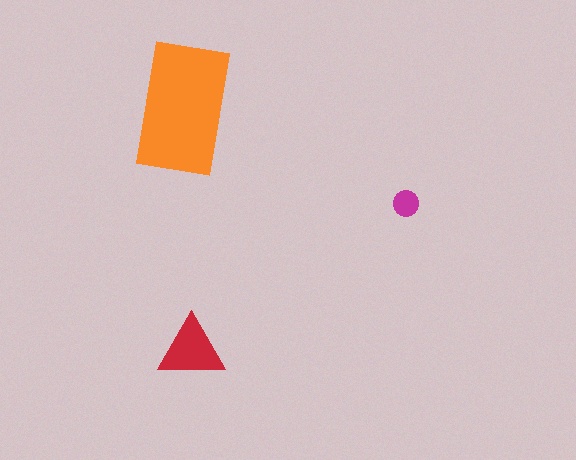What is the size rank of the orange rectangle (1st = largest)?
1st.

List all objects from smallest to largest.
The magenta circle, the red triangle, the orange rectangle.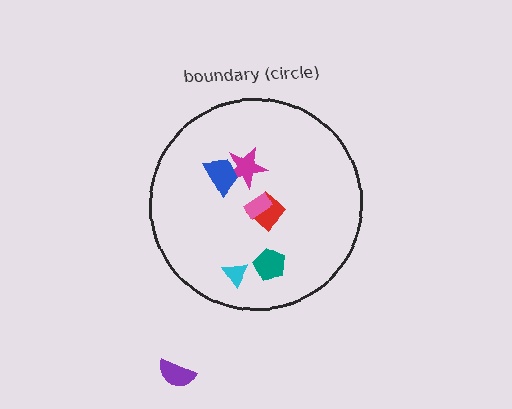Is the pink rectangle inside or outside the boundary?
Inside.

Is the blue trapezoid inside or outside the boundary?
Inside.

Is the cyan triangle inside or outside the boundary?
Inside.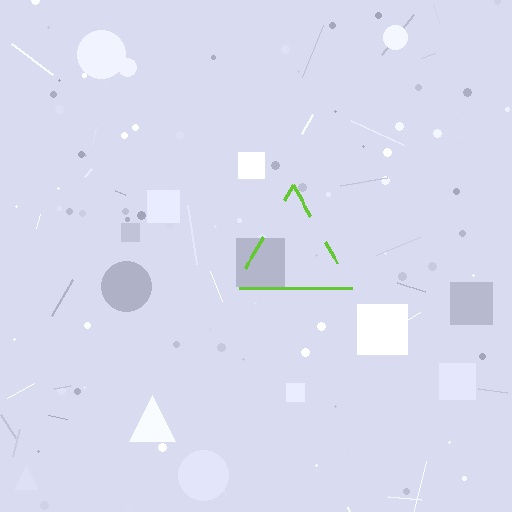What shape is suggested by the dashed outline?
The dashed outline suggests a triangle.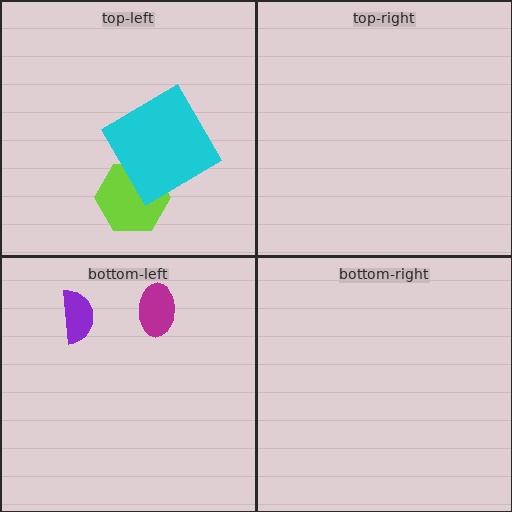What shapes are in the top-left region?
The lime hexagon, the cyan diamond.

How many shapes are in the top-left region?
2.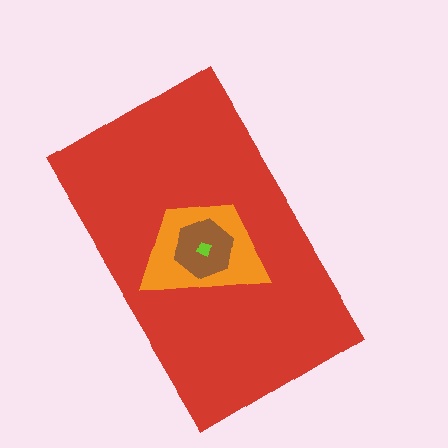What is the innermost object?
The lime diamond.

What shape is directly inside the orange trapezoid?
The brown hexagon.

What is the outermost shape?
The red rectangle.